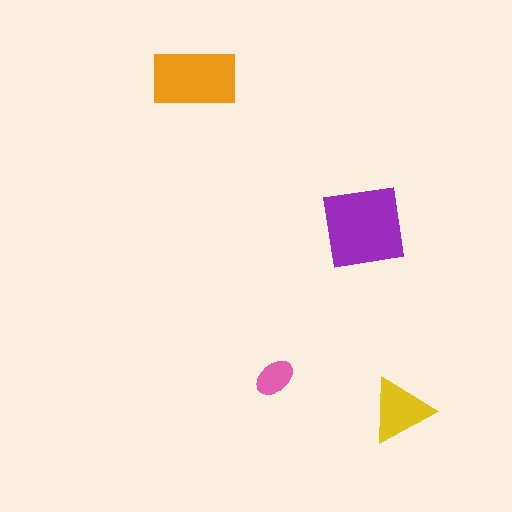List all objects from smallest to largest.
The pink ellipse, the yellow triangle, the orange rectangle, the purple square.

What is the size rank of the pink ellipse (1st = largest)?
4th.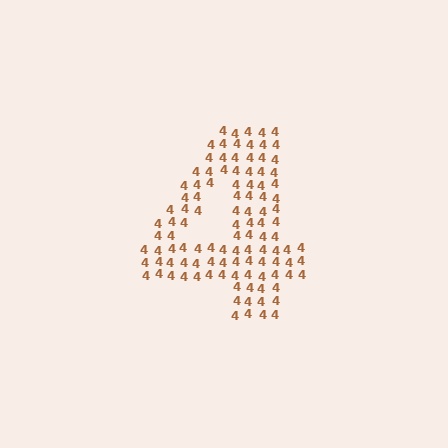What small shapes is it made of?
It is made of small digit 4's.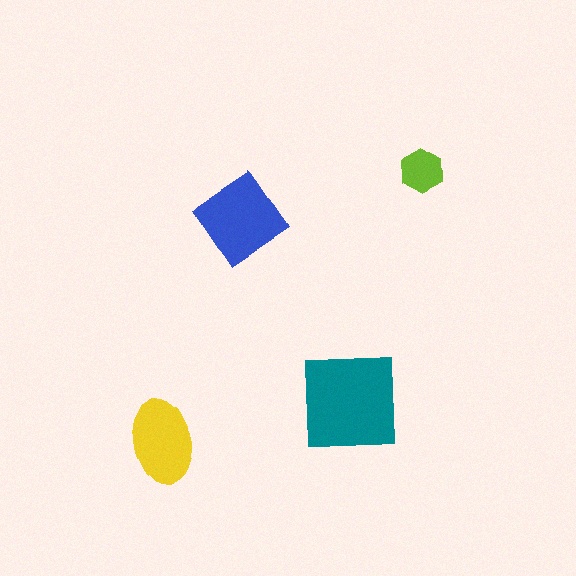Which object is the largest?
The teal square.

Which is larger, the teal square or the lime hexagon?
The teal square.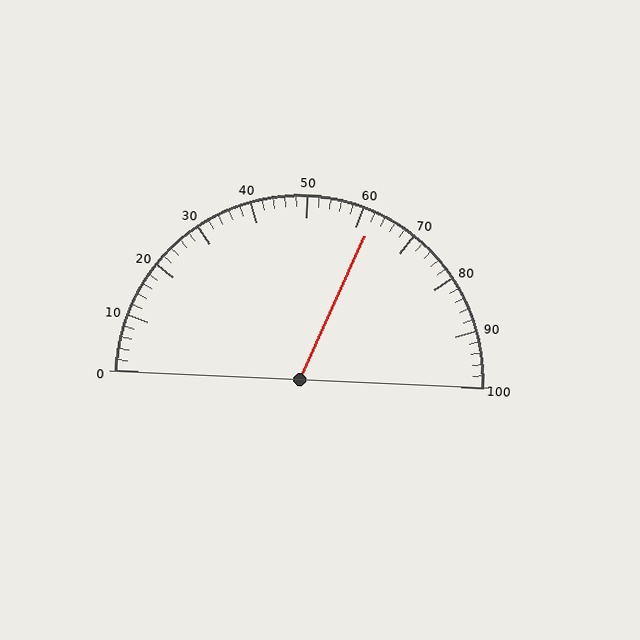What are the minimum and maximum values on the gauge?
The gauge ranges from 0 to 100.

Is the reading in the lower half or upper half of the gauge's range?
The reading is in the upper half of the range (0 to 100).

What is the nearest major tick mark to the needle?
The nearest major tick mark is 60.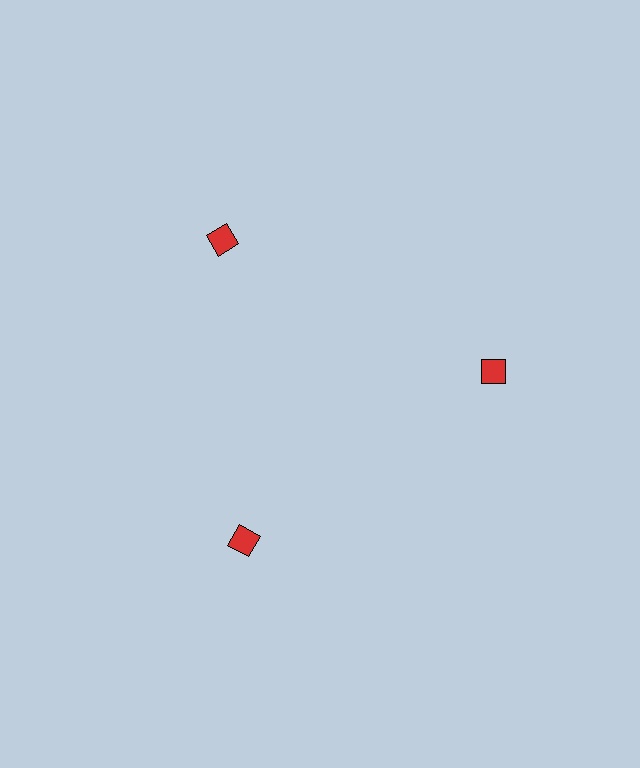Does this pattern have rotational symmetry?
Yes, this pattern has 3-fold rotational symmetry. It looks the same after rotating 120 degrees around the center.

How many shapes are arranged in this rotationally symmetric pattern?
There are 3 shapes, arranged in 3 groups of 1.